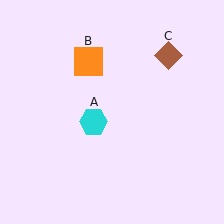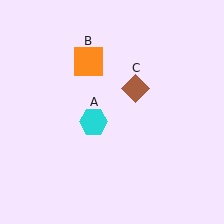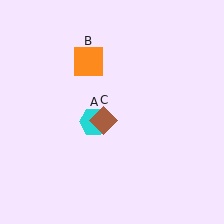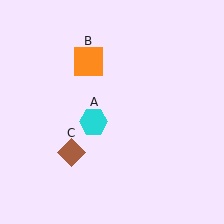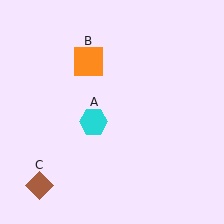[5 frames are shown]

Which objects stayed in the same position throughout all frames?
Cyan hexagon (object A) and orange square (object B) remained stationary.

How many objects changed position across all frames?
1 object changed position: brown diamond (object C).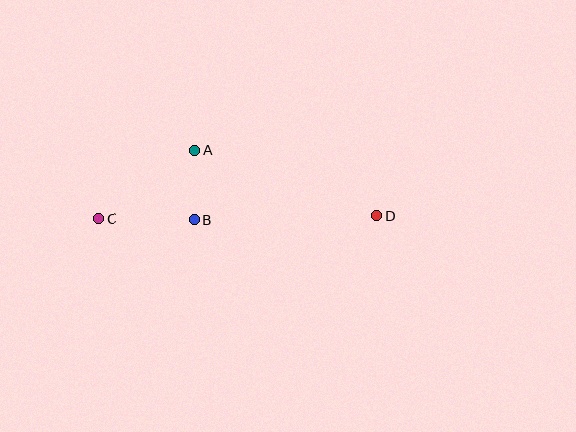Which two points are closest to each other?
Points A and B are closest to each other.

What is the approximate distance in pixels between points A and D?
The distance between A and D is approximately 193 pixels.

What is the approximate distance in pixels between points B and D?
The distance between B and D is approximately 182 pixels.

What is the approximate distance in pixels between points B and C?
The distance between B and C is approximately 96 pixels.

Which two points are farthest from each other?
Points C and D are farthest from each other.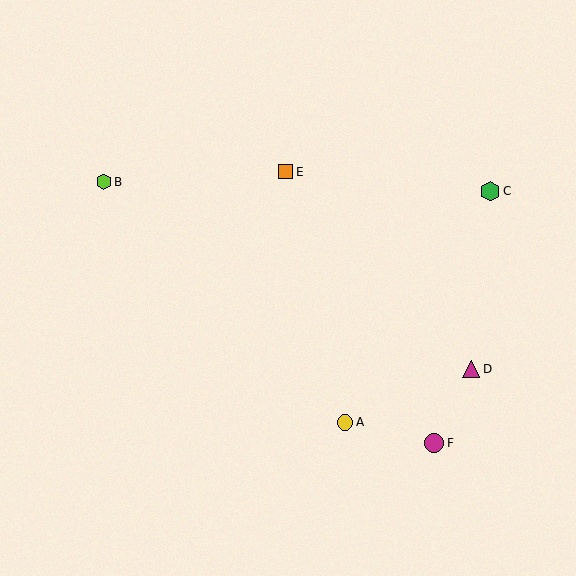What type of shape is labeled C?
Shape C is a green hexagon.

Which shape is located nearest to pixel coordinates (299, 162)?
The orange square (labeled E) at (286, 172) is nearest to that location.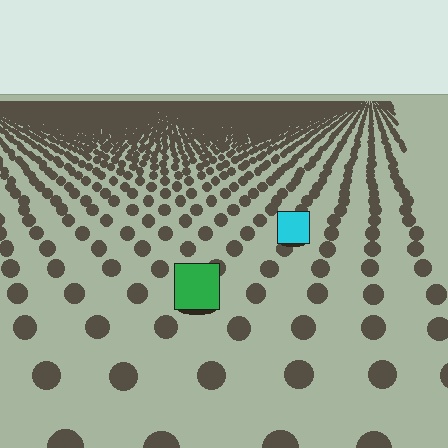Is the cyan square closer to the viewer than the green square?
No. The green square is closer — you can tell from the texture gradient: the ground texture is coarser near it.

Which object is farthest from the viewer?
The cyan square is farthest from the viewer. It appears smaller and the ground texture around it is denser.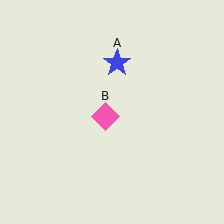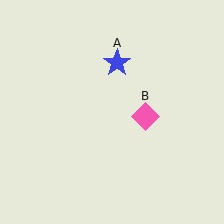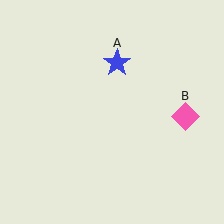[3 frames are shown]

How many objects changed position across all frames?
1 object changed position: pink diamond (object B).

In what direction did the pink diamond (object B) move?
The pink diamond (object B) moved right.